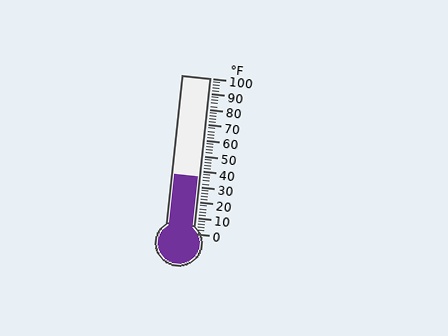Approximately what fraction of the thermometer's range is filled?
The thermometer is filled to approximately 35% of its range.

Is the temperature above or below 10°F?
The temperature is above 10°F.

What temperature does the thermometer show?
The thermometer shows approximately 36°F.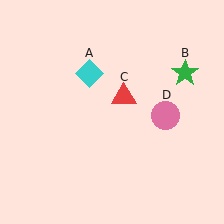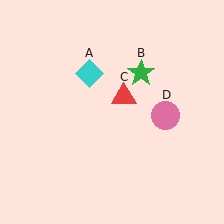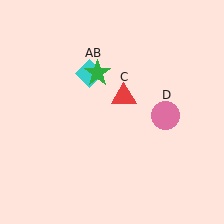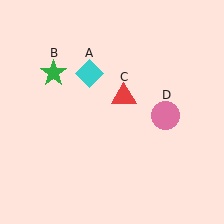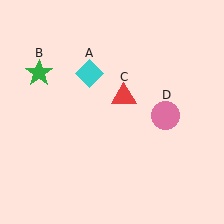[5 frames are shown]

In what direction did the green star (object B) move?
The green star (object B) moved left.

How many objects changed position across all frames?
1 object changed position: green star (object B).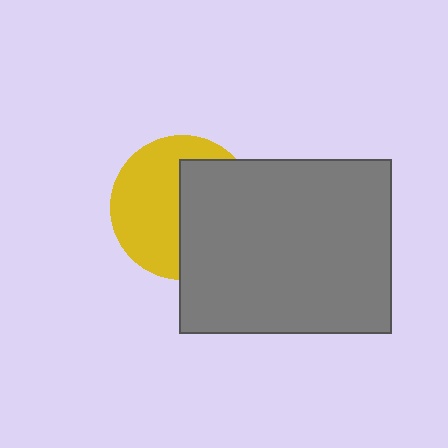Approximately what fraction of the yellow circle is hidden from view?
Roughly 47% of the yellow circle is hidden behind the gray rectangle.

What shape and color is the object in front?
The object in front is a gray rectangle.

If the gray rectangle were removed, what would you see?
You would see the complete yellow circle.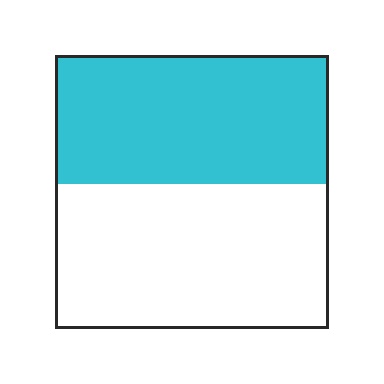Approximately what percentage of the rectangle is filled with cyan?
Approximately 45%.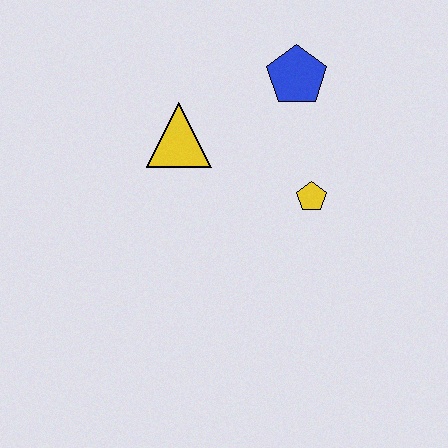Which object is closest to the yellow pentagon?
The blue pentagon is closest to the yellow pentagon.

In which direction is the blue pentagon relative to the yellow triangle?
The blue pentagon is to the right of the yellow triangle.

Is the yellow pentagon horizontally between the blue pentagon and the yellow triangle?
No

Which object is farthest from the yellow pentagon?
The yellow triangle is farthest from the yellow pentagon.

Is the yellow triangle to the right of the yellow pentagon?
No